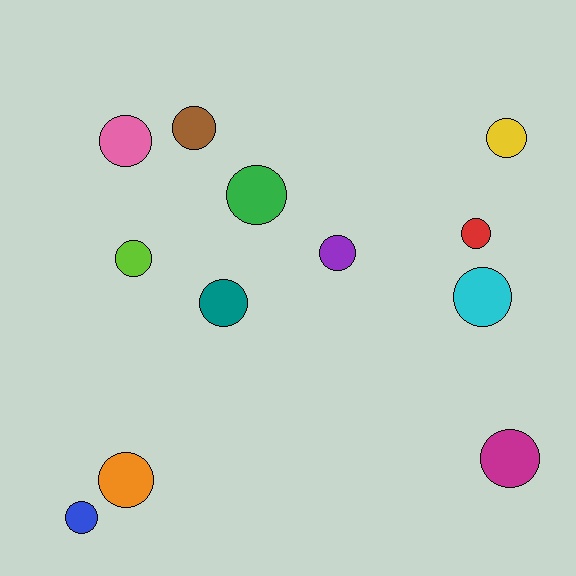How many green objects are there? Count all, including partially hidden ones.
There is 1 green object.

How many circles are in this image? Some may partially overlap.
There are 12 circles.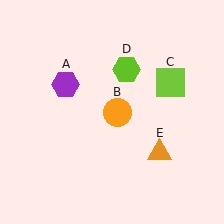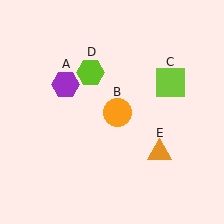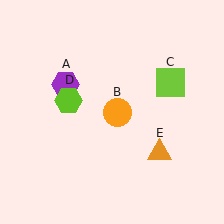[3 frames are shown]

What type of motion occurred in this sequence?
The lime hexagon (object D) rotated counterclockwise around the center of the scene.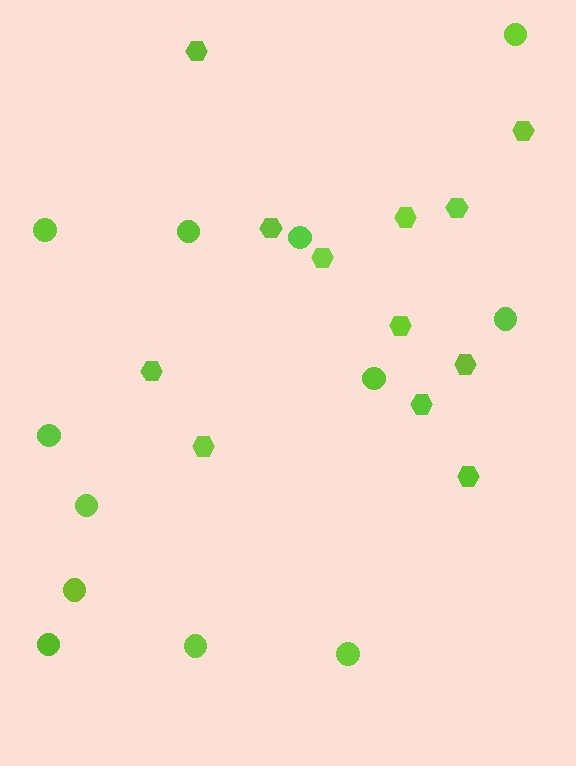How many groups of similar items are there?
There are 2 groups: one group of hexagons (12) and one group of circles (12).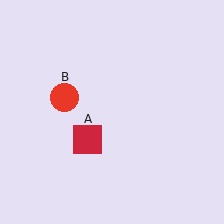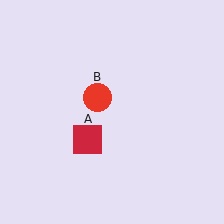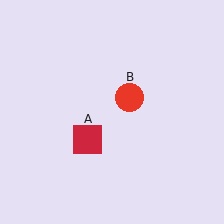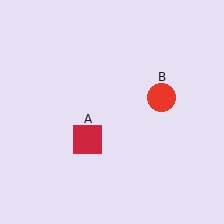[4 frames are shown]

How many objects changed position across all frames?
1 object changed position: red circle (object B).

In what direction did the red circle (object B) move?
The red circle (object B) moved right.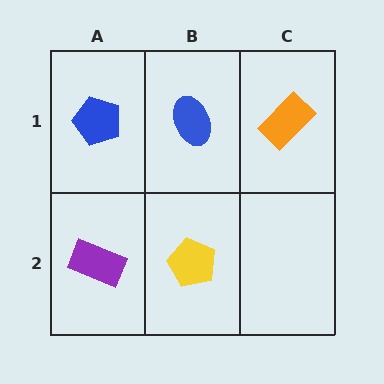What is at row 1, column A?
A blue pentagon.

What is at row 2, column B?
A yellow pentagon.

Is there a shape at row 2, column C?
No, that cell is empty.